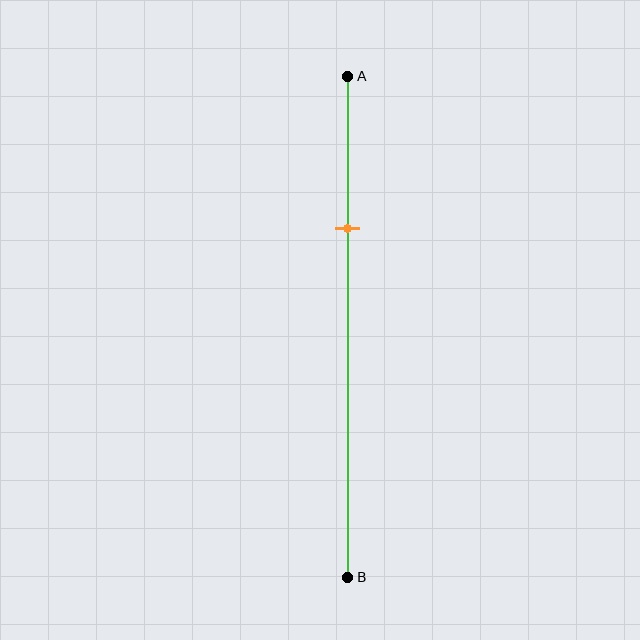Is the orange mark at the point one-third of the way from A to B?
Yes, the mark is approximately at the one-third point.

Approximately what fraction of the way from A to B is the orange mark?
The orange mark is approximately 30% of the way from A to B.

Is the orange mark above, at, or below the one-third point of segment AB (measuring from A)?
The orange mark is approximately at the one-third point of segment AB.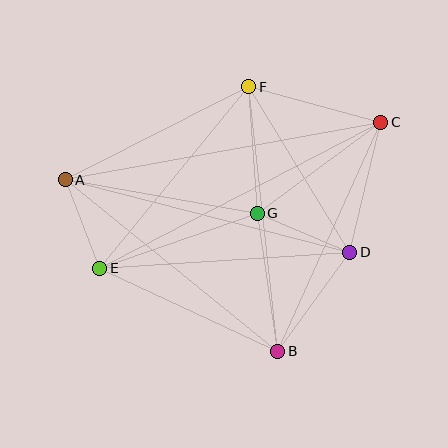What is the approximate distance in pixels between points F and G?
The distance between F and G is approximately 126 pixels.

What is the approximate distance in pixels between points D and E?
The distance between D and E is approximately 251 pixels.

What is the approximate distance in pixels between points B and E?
The distance between B and E is approximately 197 pixels.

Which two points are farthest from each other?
Points A and C are farthest from each other.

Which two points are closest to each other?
Points A and E are closest to each other.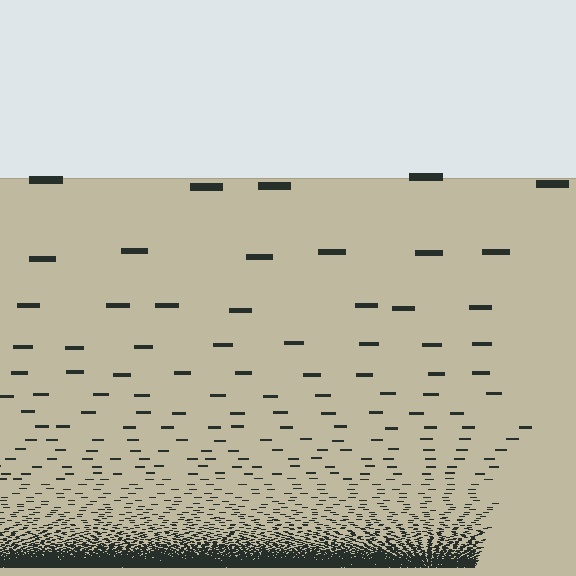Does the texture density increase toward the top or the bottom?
Density increases toward the bottom.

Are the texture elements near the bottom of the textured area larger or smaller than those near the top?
Smaller. The gradient is inverted — elements near the bottom are smaller and denser.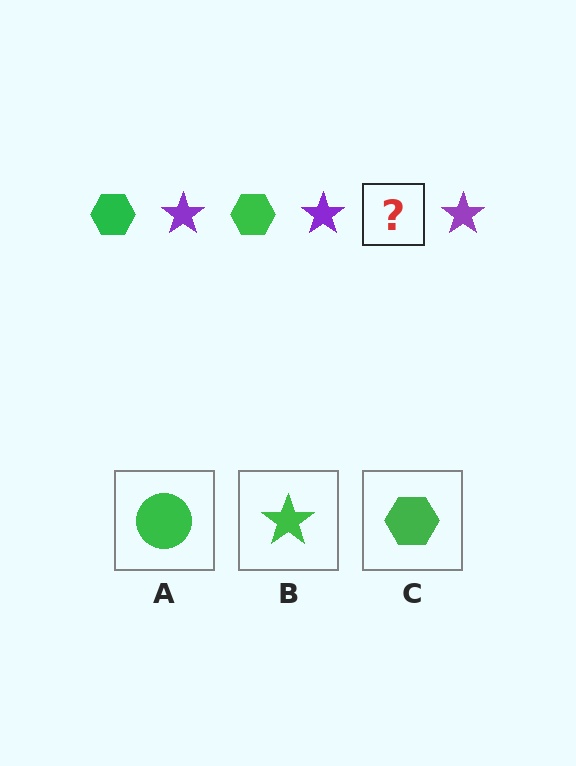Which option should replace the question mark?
Option C.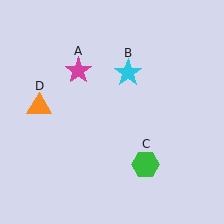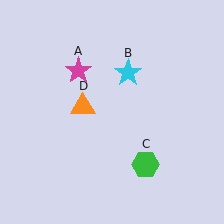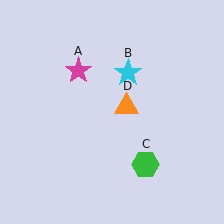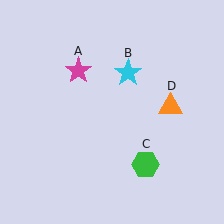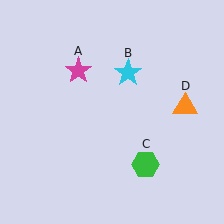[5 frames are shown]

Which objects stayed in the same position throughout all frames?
Magenta star (object A) and cyan star (object B) and green hexagon (object C) remained stationary.